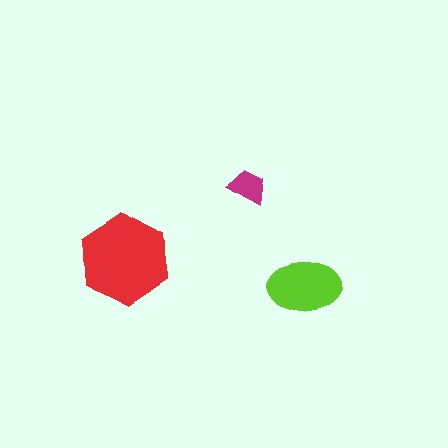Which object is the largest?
The red hexagon.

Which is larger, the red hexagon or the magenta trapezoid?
The red hexagon.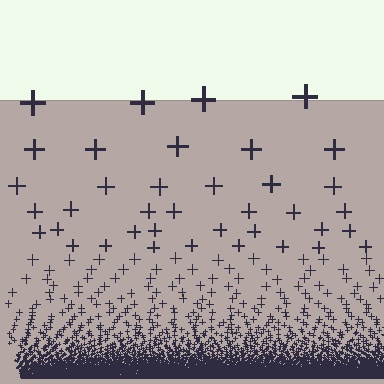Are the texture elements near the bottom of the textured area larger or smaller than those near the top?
Smaller. The gradient is inverted — elements near the bottom are smaller and denser.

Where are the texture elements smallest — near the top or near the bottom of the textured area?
Near the bottom.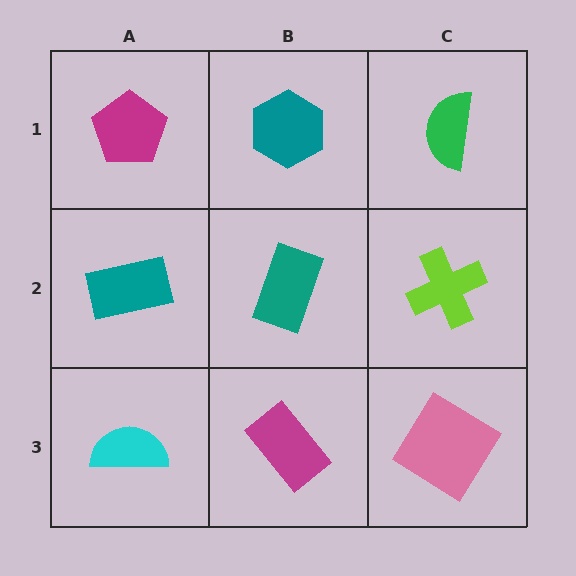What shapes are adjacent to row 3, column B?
A teal rectangle (row 2, column B), a cyan semicircle (row 3, column A), a pink diamond (row 3, column C).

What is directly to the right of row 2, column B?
A lime cross.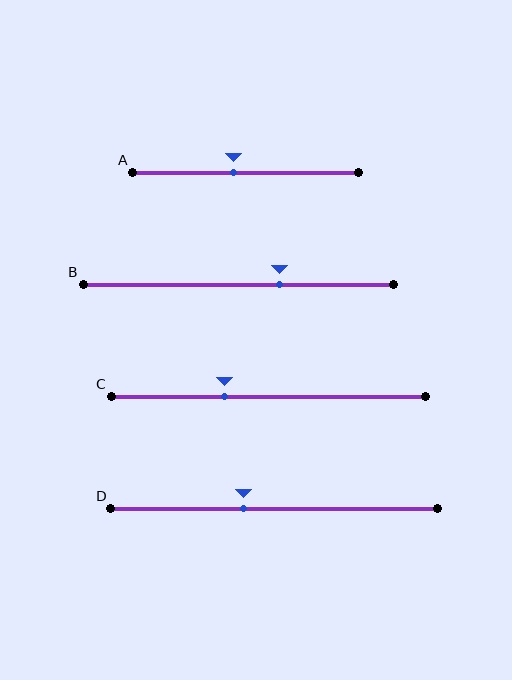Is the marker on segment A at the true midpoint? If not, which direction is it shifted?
No, the marker on segment A is shifted to the left by about 6% of the segment length.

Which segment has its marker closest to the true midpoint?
Segment A has its marker closest to the true midpoint.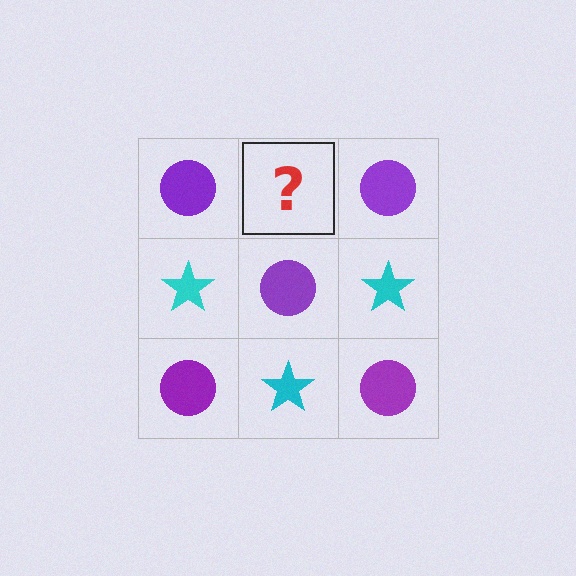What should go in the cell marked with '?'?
The missing cell should contain a cyan star.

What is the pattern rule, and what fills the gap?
The rule is that it alternates purple circle and cyan star in a checkerboard pattern. The gap should be filled with a cyan star.